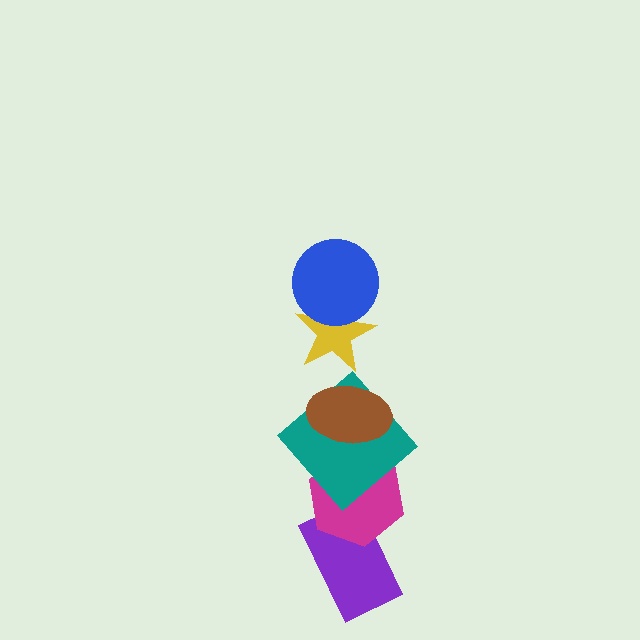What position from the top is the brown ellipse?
The brown ellipse is 3rd from the top.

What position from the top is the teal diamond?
The teal diamond is 4th from the top.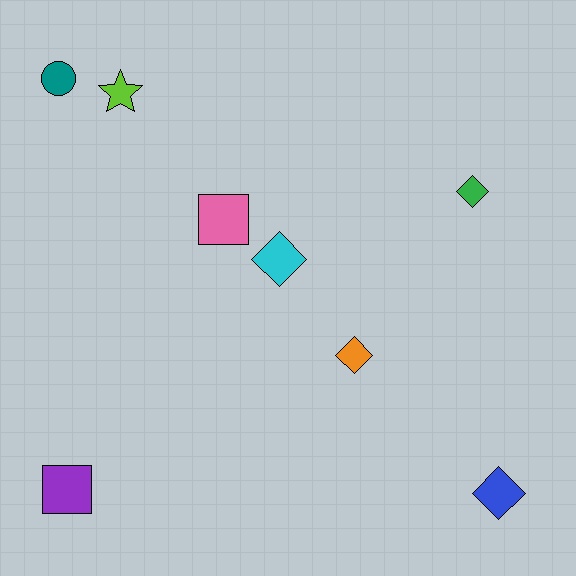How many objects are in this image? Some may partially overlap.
There are 8 objects.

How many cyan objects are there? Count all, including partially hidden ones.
There is 1 cyan object.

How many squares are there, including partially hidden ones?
There are 2 squares.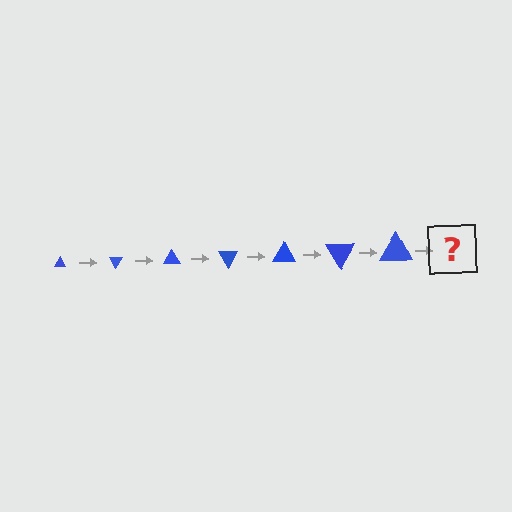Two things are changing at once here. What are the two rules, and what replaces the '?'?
The two rules are that the triangle grows larger each step and it rotates 60 degrees each step. The '?' should be a triangle, larger than the previous one and rotated 420 degrees from the start.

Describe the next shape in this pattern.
It should be a triangle, larger than the previous one and rotated 420 degrees from the start.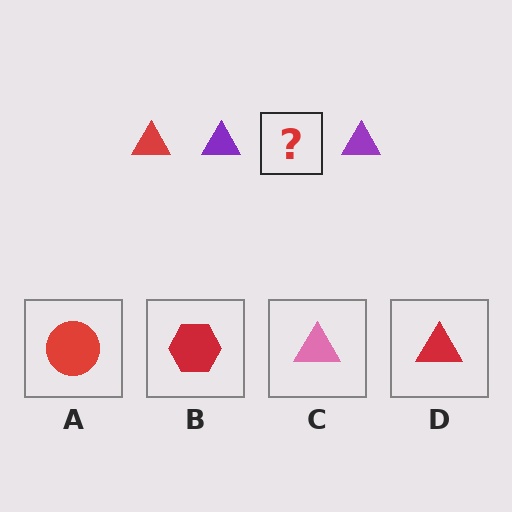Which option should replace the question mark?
Option D.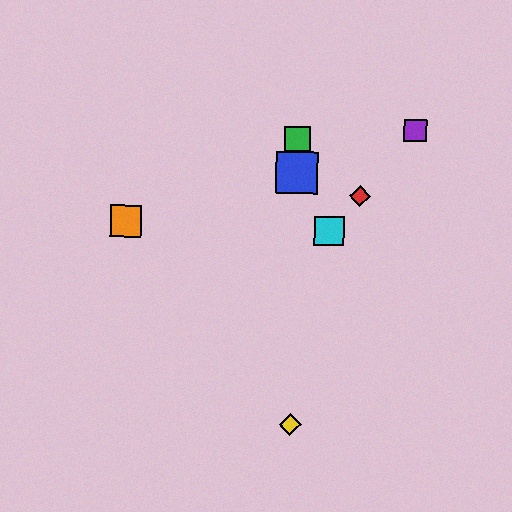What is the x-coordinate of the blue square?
The blue square is at x≈296.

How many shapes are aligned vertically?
3 shapes (the blue square, the green square, the yellow diamond) are aligned vertically.